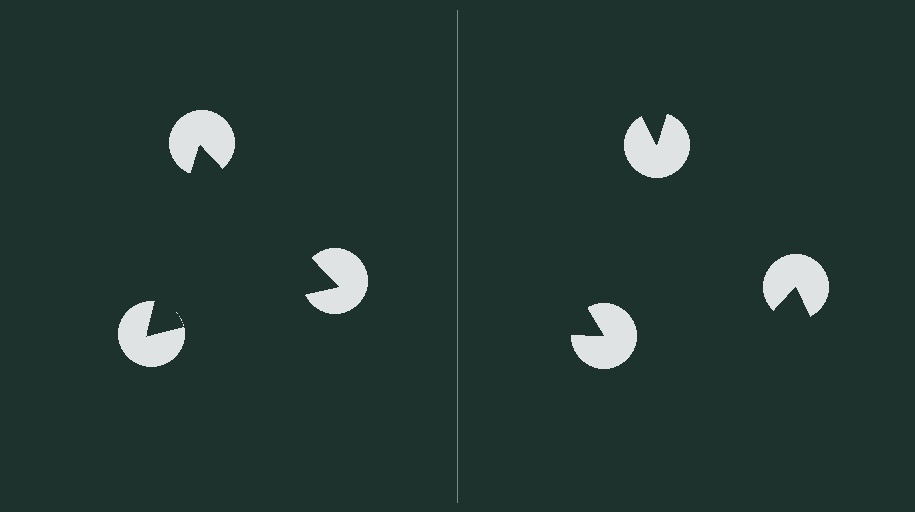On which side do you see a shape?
An illusory triangle appears on the left side. On the right side the wedge cuts are rotated, so no coherent shape forms.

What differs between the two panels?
The pac-man discs are positioned identically on both sides; only the wedge orientations differ. On the left they align to a triangle; on the right they are misaligned.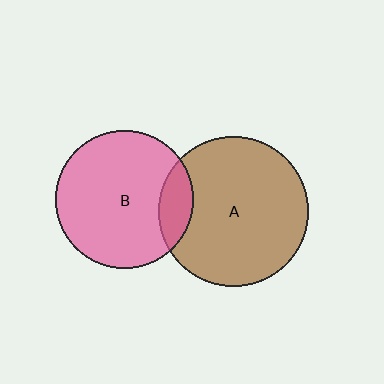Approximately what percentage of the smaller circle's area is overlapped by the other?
Approximately 15%.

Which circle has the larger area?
Circle A (brown).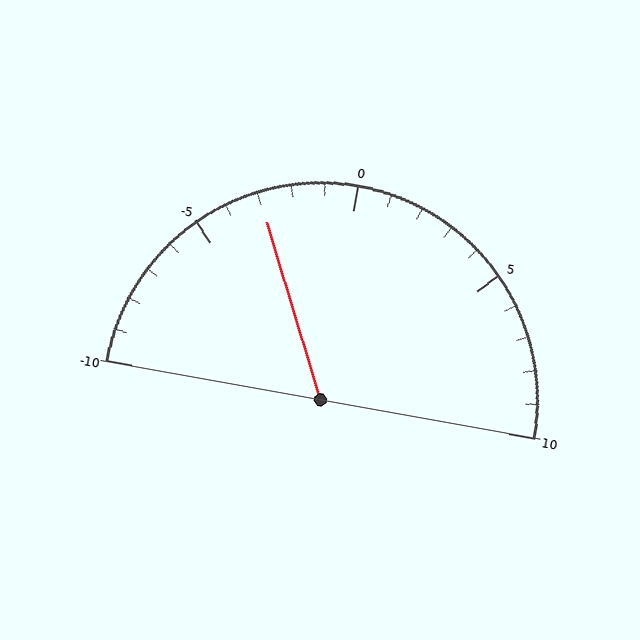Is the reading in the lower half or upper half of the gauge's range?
The reading is in the lower half of the range (-10 to 10).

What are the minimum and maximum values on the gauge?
The gauge ranges from -10 to 10.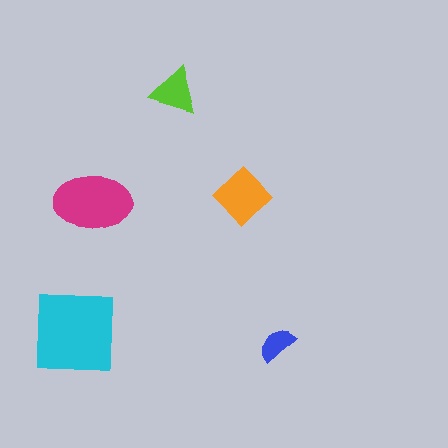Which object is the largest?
The cyan square.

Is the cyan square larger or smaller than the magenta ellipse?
Larger.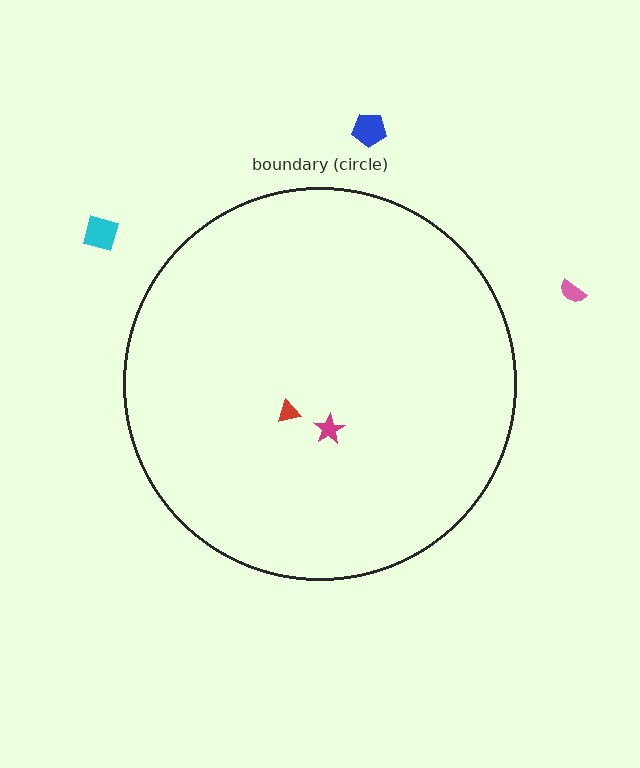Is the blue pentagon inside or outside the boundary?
Outside.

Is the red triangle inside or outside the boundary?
Inside.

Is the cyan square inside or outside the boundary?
Outside.